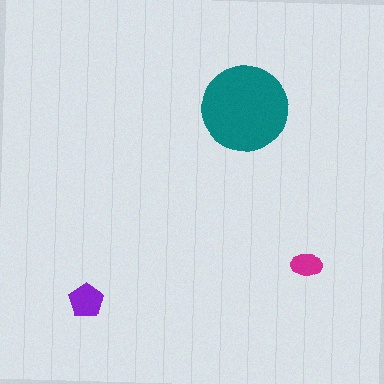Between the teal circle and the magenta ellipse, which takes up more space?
The teal circle.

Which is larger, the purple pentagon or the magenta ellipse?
The purple pentagon.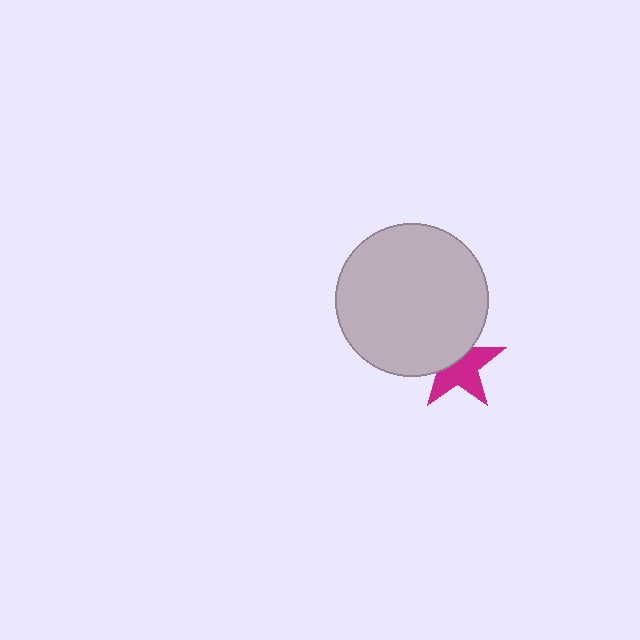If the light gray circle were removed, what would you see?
You would see the complete magenta star.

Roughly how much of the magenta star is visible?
About half of it is visible (roughly 59%).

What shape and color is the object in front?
The object in front is a light gray circle.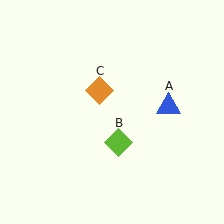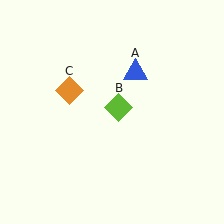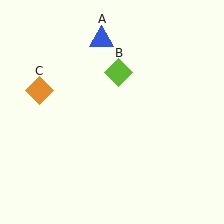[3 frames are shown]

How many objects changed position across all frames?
3 objects changed position: blue triangle (object A), lime diamond (object B), orange diamond (object C).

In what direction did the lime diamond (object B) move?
The lime diamond (object B) moved up.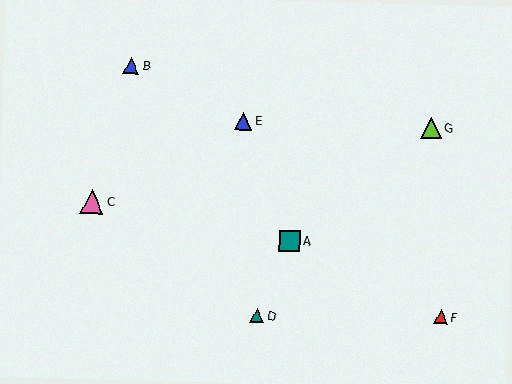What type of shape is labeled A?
Shape A is a teal square.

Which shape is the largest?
The pink triangle (labeled C) is the largest.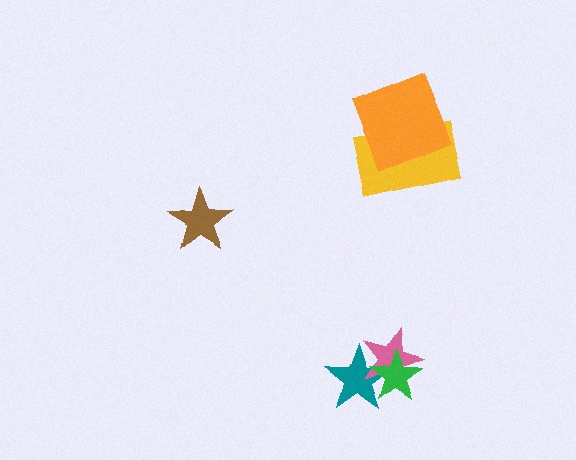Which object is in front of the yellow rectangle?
The orange square is in front of the yellow rectangle.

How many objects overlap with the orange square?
1 object overlaps with the orange square.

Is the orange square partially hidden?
No, no other shape covers it.